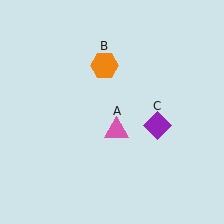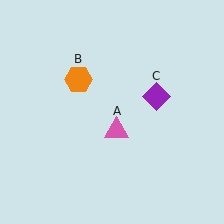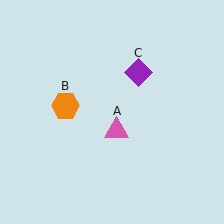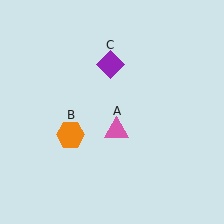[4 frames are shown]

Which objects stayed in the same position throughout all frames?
Pink triangle (object A) remained stationary.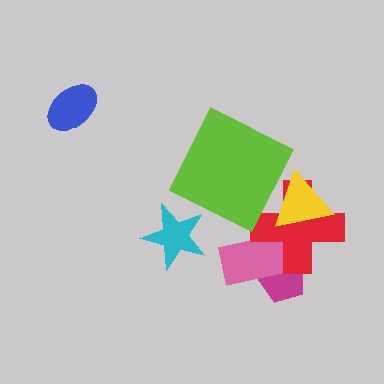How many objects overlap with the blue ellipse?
0 objects overlap with the blue ellipse.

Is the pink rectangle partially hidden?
Yes, it is partially covered by another shape.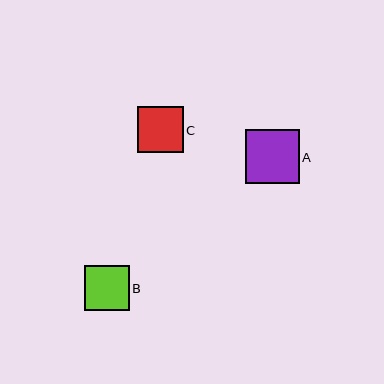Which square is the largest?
Square A is the largest with a size of approximately 54 pixels.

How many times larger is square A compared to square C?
Square A is approximately 1.2 times the size of square C.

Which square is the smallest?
Square B is the smallest with a size of approximately 45 pixels.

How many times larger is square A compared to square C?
Square A is approximately 1.2 times the size of square C.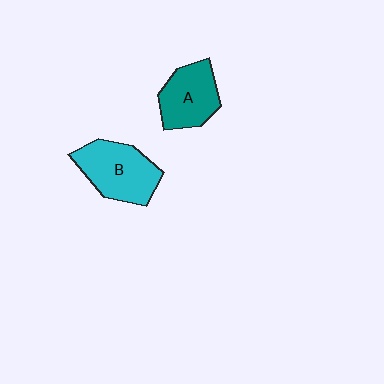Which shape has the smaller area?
Shape A (teal).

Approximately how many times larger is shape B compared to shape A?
Approximately 1.2 times.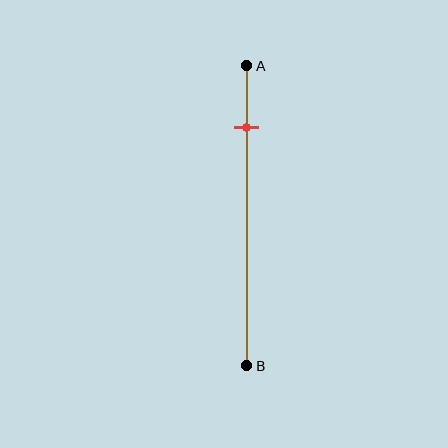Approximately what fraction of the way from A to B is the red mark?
The red mark is approximately 20% of the way from A to B.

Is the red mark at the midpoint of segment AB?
No, the mark is at about 20% from A, not at the 50% midpoint.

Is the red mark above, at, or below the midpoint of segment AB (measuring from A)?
The red mark is above the midpoint of segment AB.